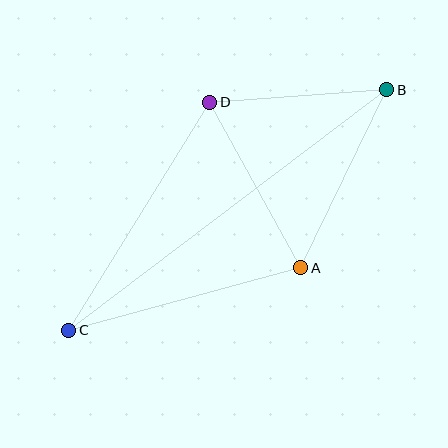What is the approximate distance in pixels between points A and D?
The distance between A and D is approximately 189 pixels.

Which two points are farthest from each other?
Points B and C are farthest from each other.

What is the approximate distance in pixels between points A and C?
The distance between A and C is approximately 240 pixels.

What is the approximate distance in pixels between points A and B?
The distance between A and B is approximately 198 pixels.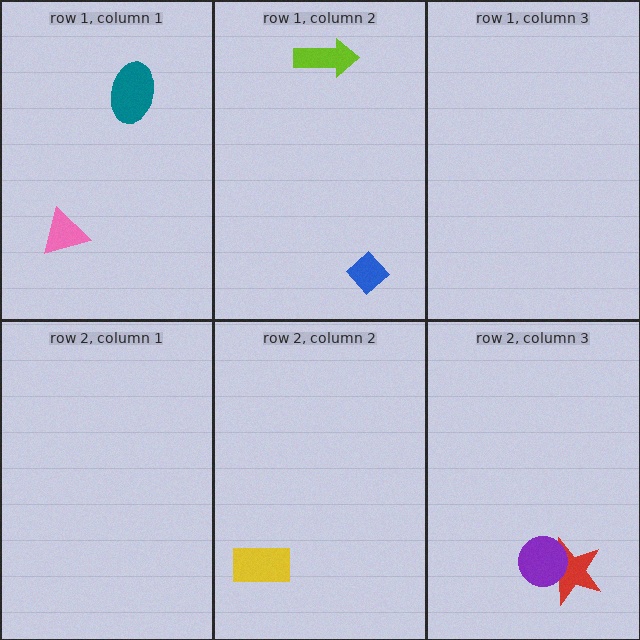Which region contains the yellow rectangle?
The row 2, column 2 region.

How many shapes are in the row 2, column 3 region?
2.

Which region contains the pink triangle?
The row 1, column 1 region.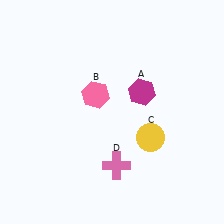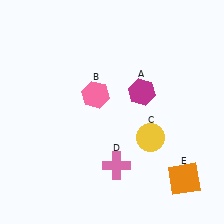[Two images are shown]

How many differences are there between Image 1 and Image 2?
There is 1 difference between the two images.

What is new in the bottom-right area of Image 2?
An orange square (E) was added in the bottom-right area of Image 2.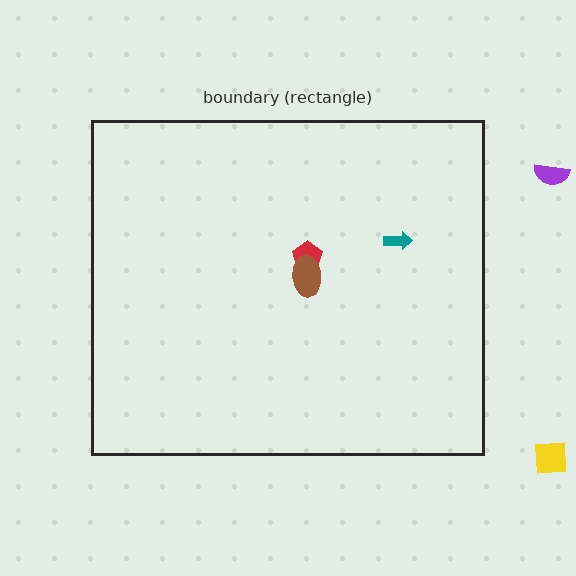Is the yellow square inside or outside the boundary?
Outside.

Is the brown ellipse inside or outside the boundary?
Inside.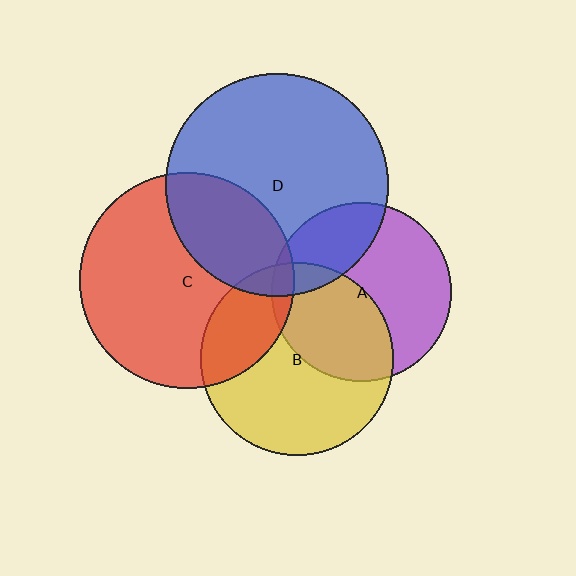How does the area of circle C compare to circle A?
Approximately 1.4 times.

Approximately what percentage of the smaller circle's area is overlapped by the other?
Approximately 10%.